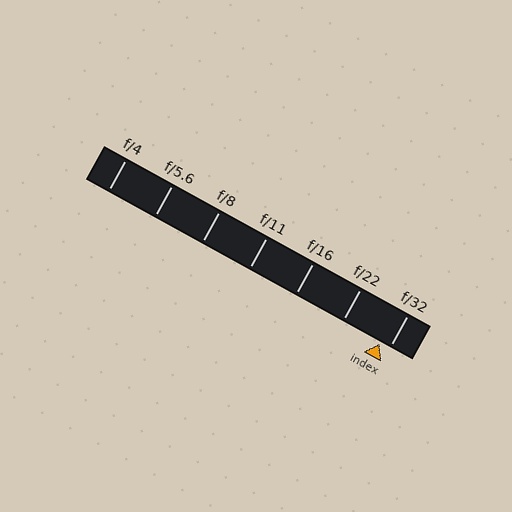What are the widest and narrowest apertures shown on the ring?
The widest aperture shown is f/4 and the narrowest is f/32.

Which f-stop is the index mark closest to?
The index mark is closest to f/32.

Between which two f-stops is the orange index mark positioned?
The index mark is between f/22 and f/32.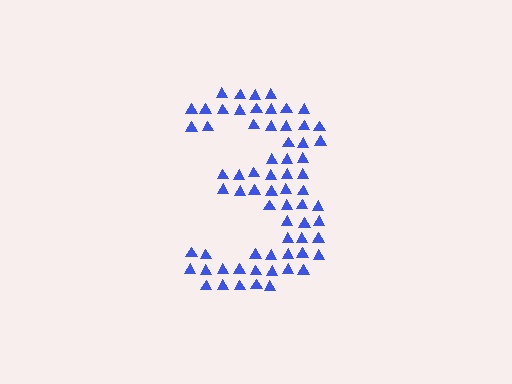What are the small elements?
The small elements are triangles.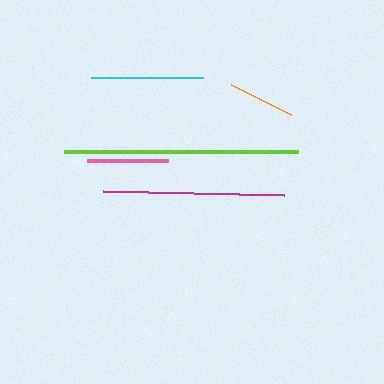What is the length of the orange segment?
The orange segment is approximately 67 pixels long.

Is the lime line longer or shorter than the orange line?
The lime line is longer than the orange line.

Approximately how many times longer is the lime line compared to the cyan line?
The lime line is approximately 2.1 times the length of the cyan line.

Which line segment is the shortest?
The orange line is the shortest at approximately 67 pixels.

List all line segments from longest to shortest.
From longest to shortest: lime, magenta, cyan, pink, orange.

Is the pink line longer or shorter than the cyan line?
The cyan line is longer than the pink line.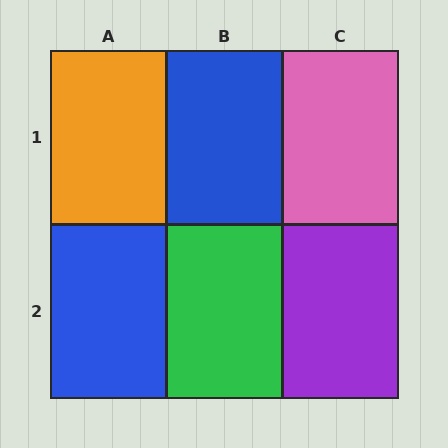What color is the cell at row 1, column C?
Pink.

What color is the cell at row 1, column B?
Blue.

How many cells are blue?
2 cells are blue.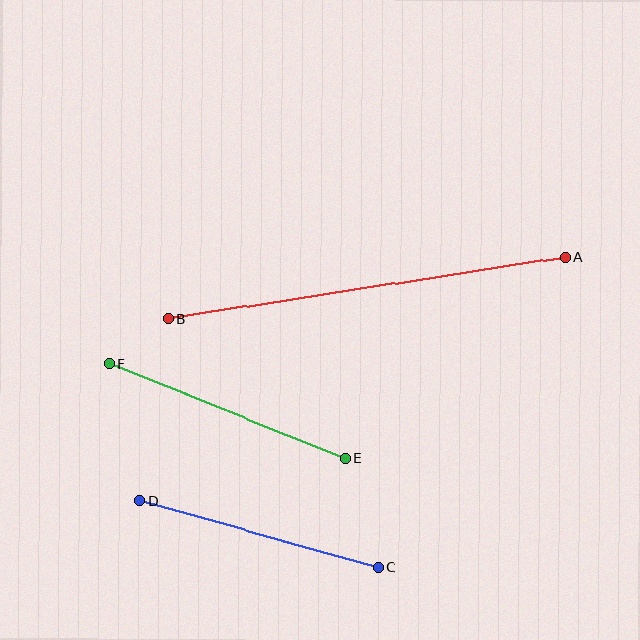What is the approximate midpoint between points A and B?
The midpoint is at approximately (367, 288) pixels.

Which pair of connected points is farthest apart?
Points A and B are farthest apart.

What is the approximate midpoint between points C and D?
The midpoint is at approximately (259, 534) pixels.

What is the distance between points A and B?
The distance is approximately 402 pixels.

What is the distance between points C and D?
The distance is approximately 248 pixels.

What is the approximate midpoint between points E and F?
The midpoint is at approximately (227, 411) pixels.